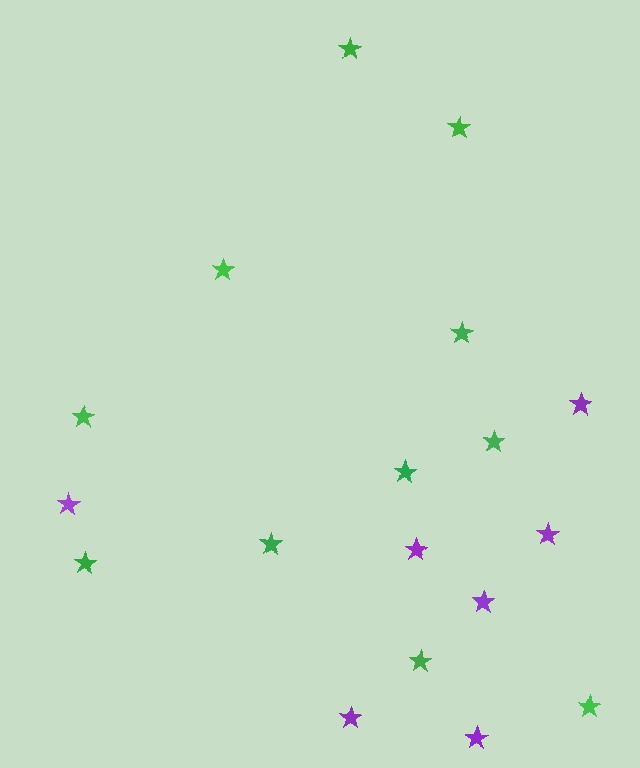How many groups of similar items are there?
There are 2 groups: one group of purple stars (7) and one group of green stars (11).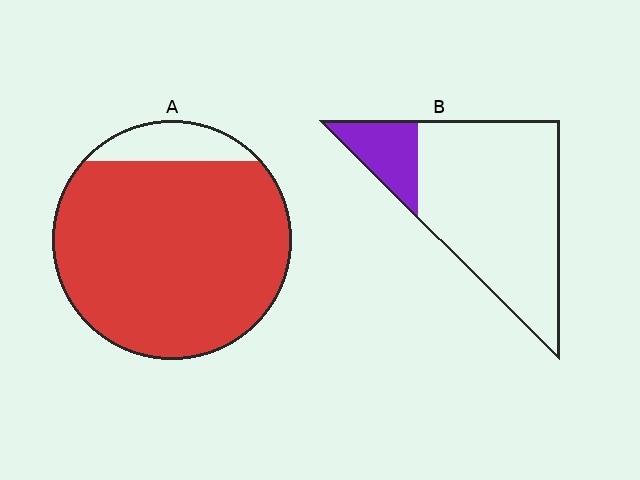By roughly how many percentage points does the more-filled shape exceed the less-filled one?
By roughly 70 percentage points (A over B).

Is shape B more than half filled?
No.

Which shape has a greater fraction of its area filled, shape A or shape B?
Shape A.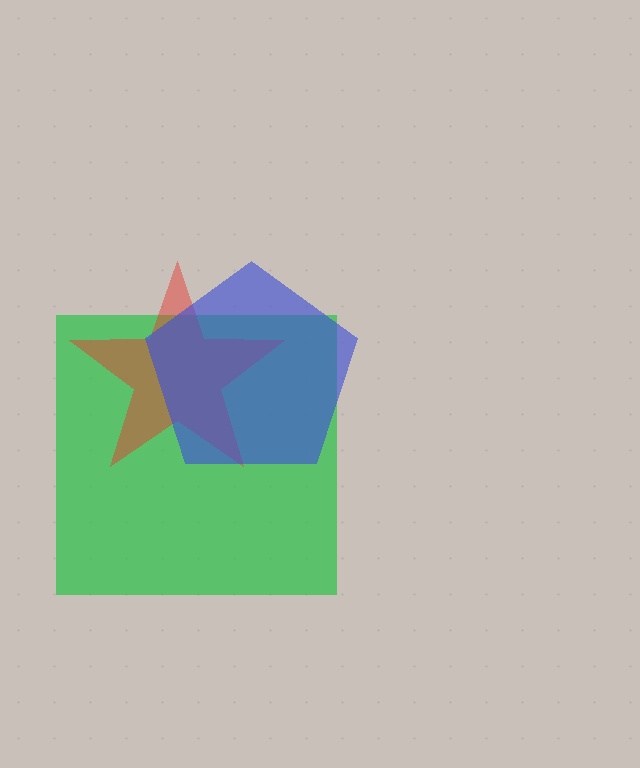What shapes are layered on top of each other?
The layered shapes are: a green square, a red star, a blue pentagon.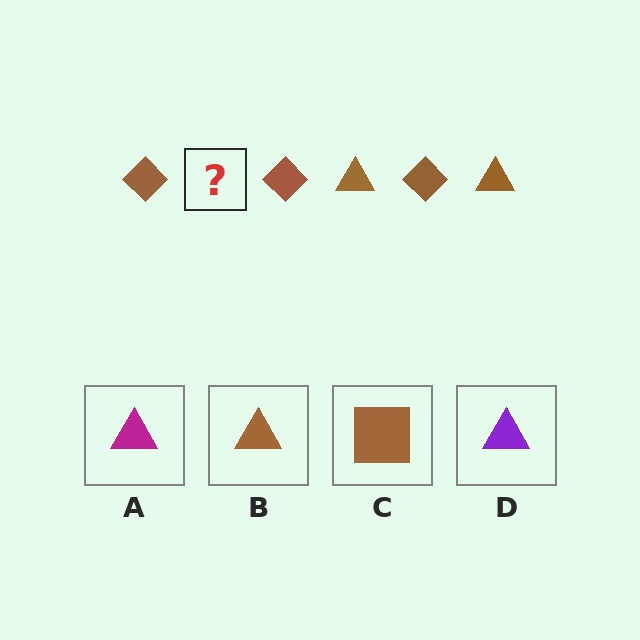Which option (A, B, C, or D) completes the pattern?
B.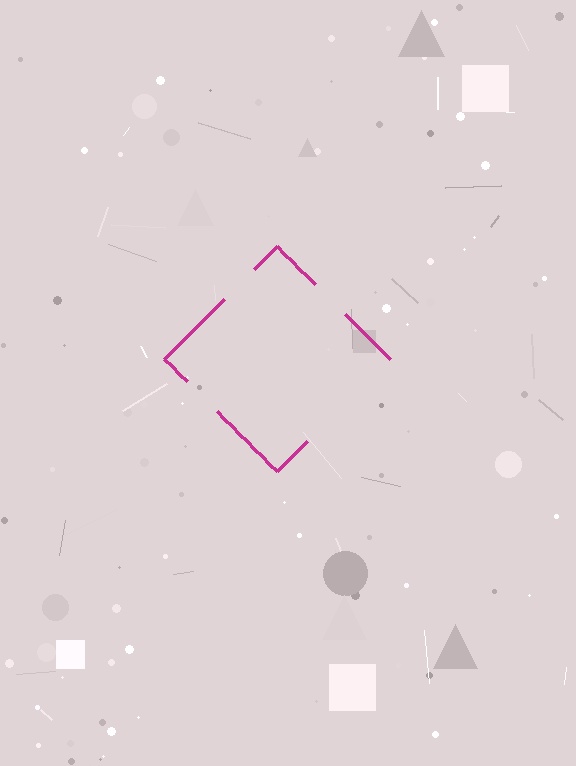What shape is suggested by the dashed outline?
The dashed outline suggests a diamond.